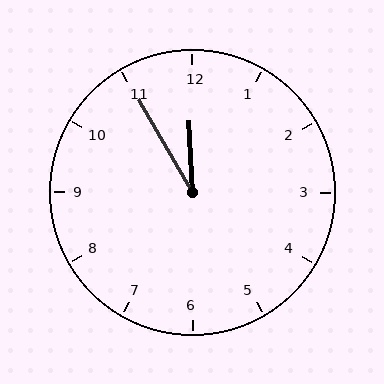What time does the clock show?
11:55.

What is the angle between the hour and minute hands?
Approximately 28 degrees.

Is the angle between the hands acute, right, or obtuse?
It is acute.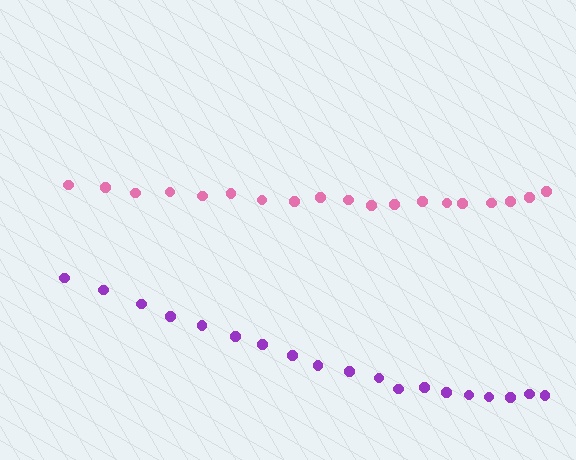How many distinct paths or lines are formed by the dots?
There are 2 distinct paths.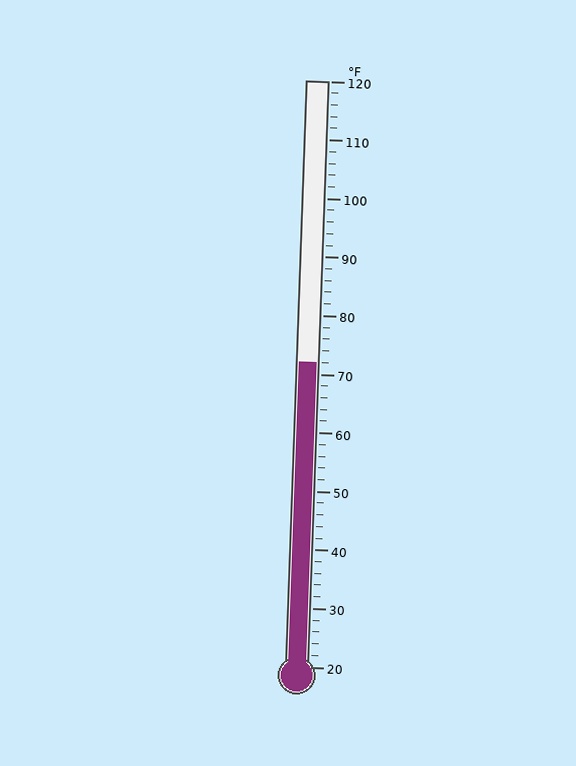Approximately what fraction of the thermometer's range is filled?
The thermometer is filled to approximately 50% of its range.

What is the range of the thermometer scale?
The thermometer scale ranges from 20°F to 120°F.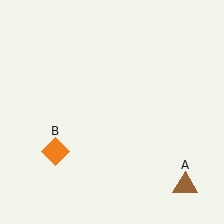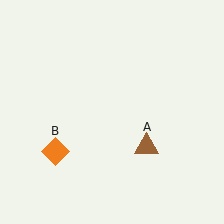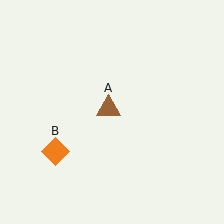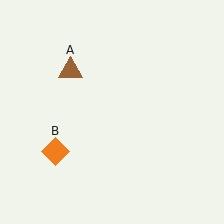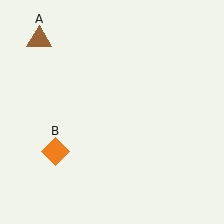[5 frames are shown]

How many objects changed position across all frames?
1 object changed position: brown triangle (object A).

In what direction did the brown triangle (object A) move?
The brown triangle (object A) moved up and to the left.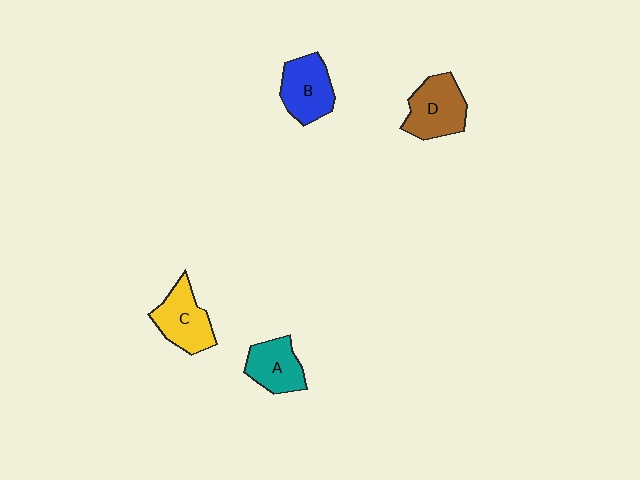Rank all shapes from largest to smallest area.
From largest to smallest: D (brown), B (blue), C (yellow), A (teal).